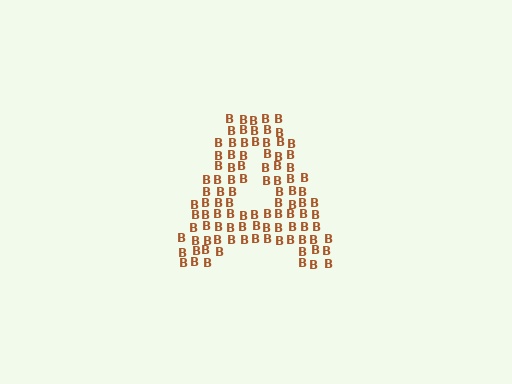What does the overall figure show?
The overall figure shows the letter A.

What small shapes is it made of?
It is made of small letter B's.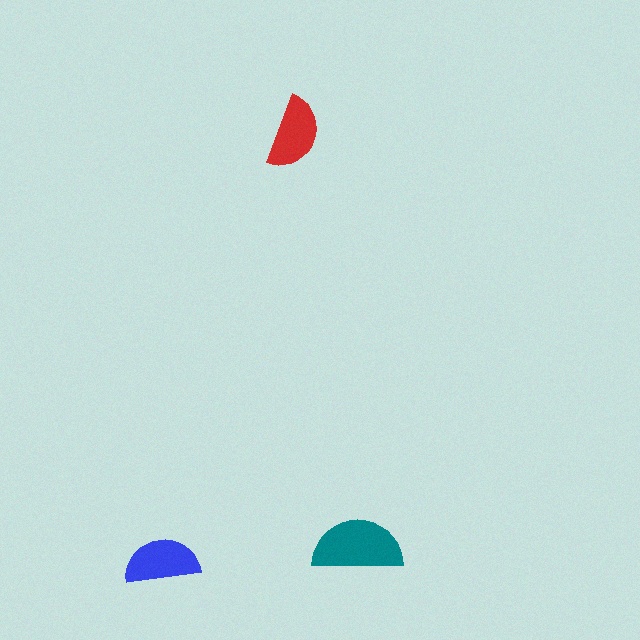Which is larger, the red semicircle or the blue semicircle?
The blue one.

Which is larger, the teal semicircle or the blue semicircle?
The teal one.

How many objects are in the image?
There are 3 objects in the image.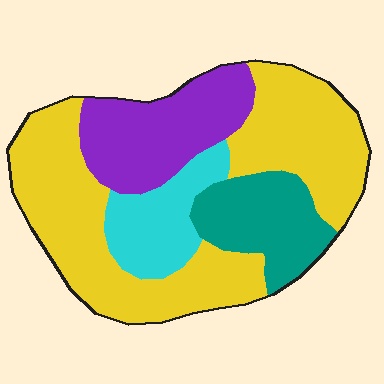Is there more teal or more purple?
Purple.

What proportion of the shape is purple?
Purple covers 20% of the shape.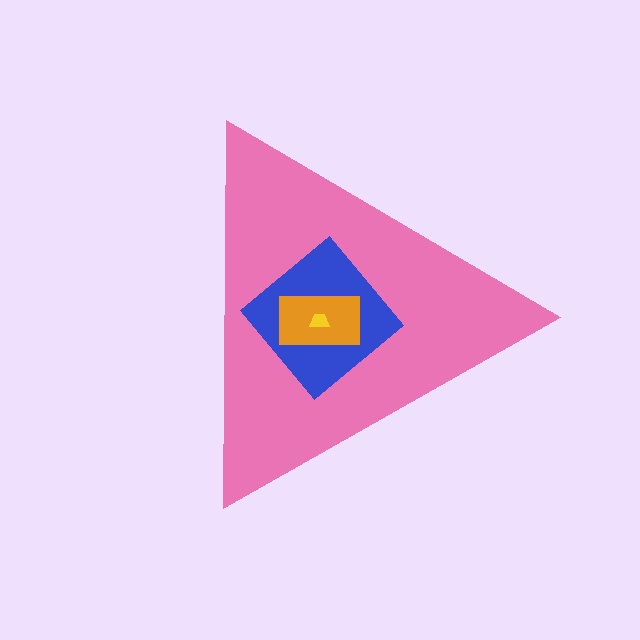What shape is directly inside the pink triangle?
The blue diamond.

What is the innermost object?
The yellow trapezoid.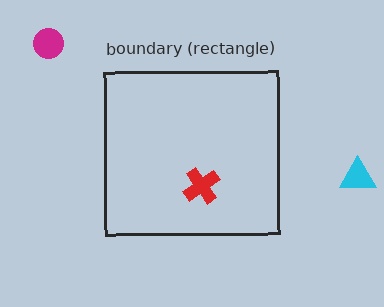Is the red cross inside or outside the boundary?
Inside.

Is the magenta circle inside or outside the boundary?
Outside.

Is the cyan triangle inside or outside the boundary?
Outside.